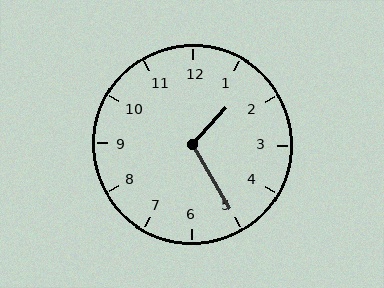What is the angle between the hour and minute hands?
Approximately 108 degrees.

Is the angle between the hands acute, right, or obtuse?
It is obtuse.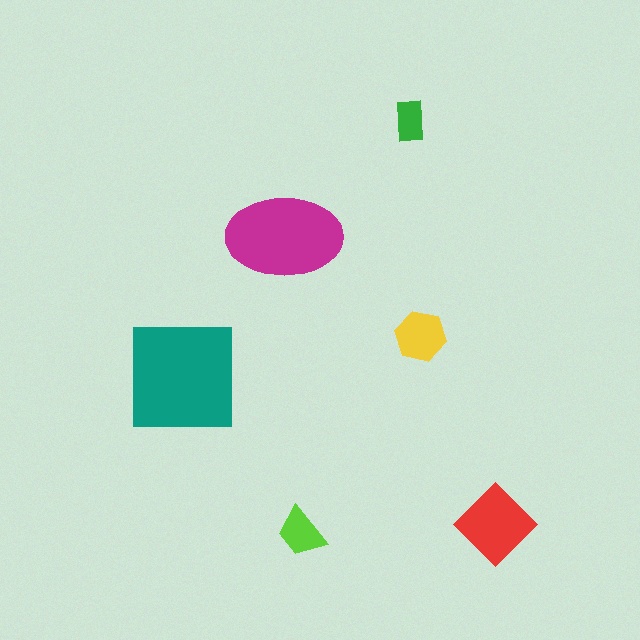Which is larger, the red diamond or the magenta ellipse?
The magenta ellipse.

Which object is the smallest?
The green rectangle.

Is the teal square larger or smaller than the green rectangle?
Larger.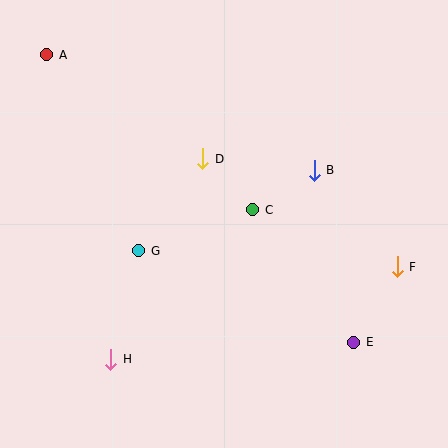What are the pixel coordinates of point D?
Point D is at (203, 159).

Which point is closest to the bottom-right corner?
Point E is closest to the bottom-right corner.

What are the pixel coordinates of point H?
Point H is at (111, 359).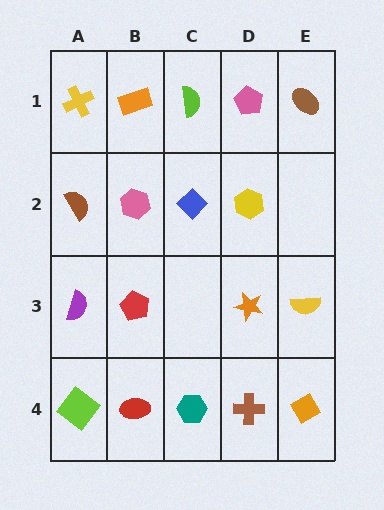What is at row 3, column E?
A yellow semicircle.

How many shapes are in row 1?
5 shapes.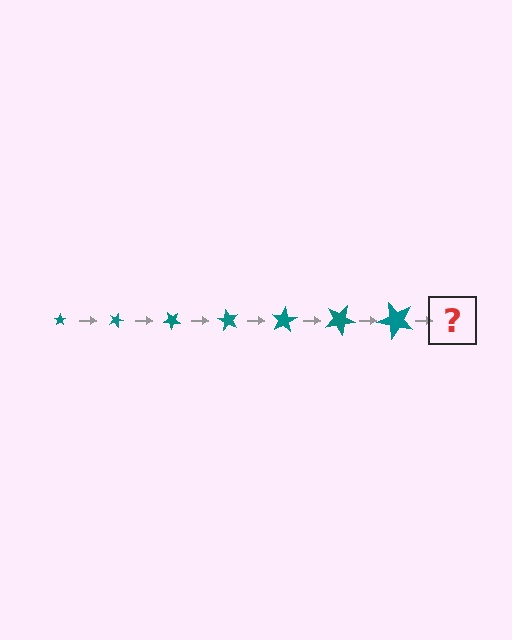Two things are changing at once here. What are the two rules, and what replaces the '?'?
The two rules are that the star grows larger each step and it rotates 20 degrees each step. The '?' should be a star, larger than the previous one and rotated 140 degrees from the start.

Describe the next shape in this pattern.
It should be a star, larger than the previous one and rotated 140 degrees from the start.